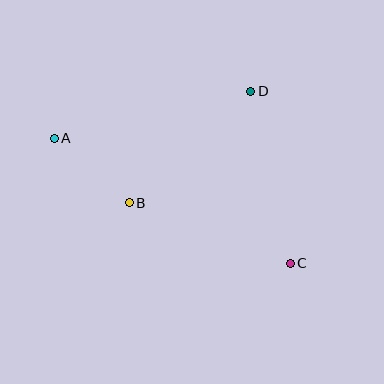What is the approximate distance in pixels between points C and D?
The distance between C and D is approximately 176 pixels.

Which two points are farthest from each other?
Points A and C are farthest from each other.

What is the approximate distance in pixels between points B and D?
The distance between B and D is approximately 165 pixels.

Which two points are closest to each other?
Points A and B are closest to each other.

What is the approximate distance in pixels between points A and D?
The distance between A and D is approximately 202 pixels.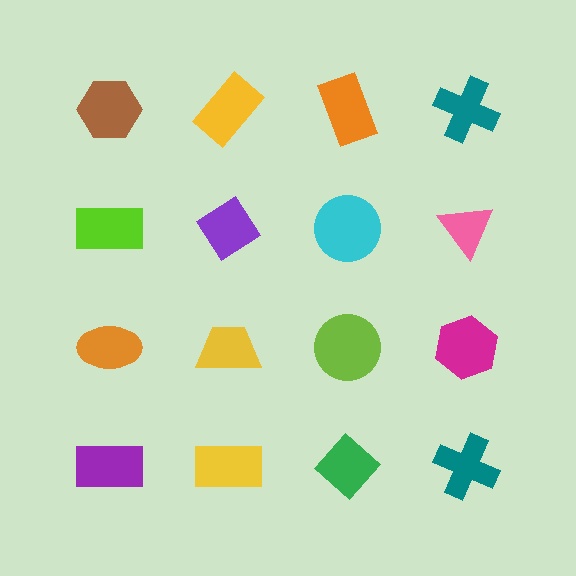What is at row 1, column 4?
A teal cross.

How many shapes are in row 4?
4 shapes.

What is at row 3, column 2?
A yellow trapezoid.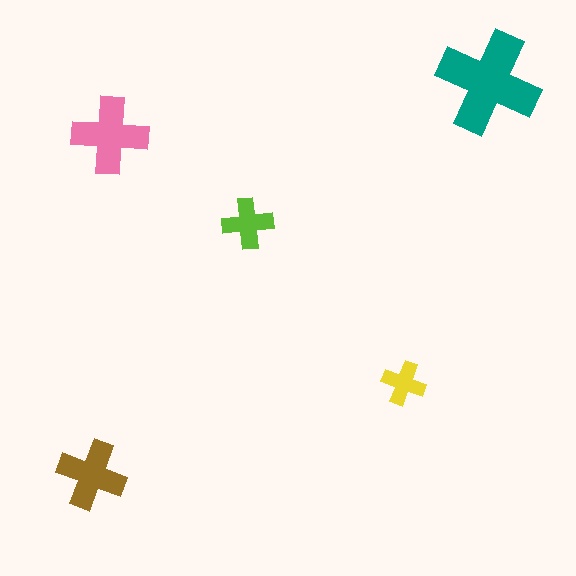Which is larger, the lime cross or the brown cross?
The brown one.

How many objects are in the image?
There are 5 objects in the image.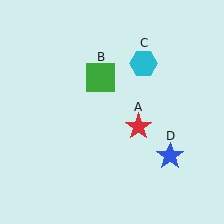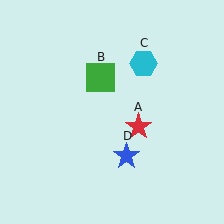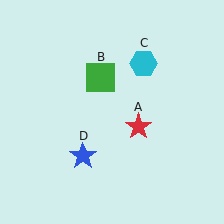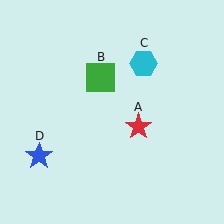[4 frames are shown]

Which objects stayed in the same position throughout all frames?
Red star (object A) and green square (object B) and cyan hexagon (object C) remained stationary.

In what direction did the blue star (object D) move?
The blue star (object D) moved left.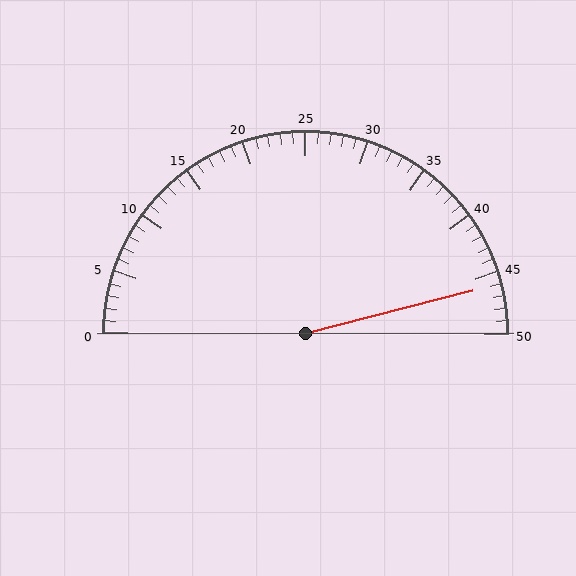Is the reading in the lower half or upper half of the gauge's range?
The reading is in the upper half of the range (0 to 50).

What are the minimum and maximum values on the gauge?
The gauge ranges from 0 to 50.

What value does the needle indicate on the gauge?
The needle indicates approximately 46.